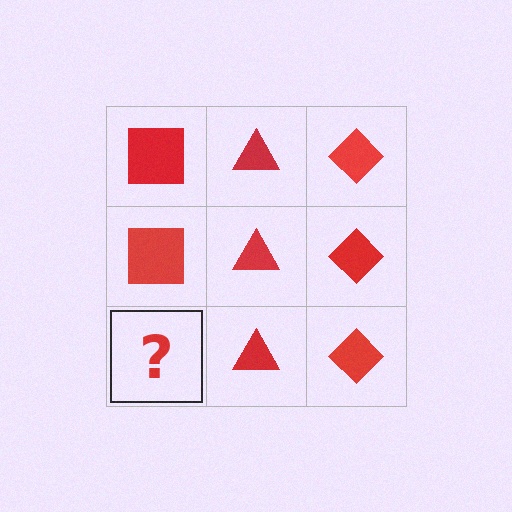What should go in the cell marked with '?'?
The missing cell should contain a red square.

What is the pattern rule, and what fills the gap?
The rule is that each column has a consistent shape. The gap should be filled with a red square.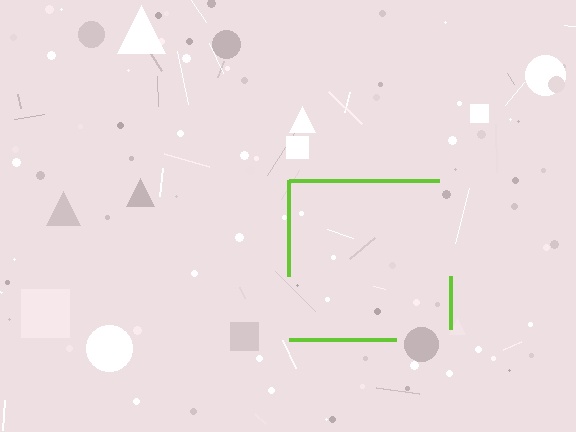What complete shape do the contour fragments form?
The contour fragments form a square.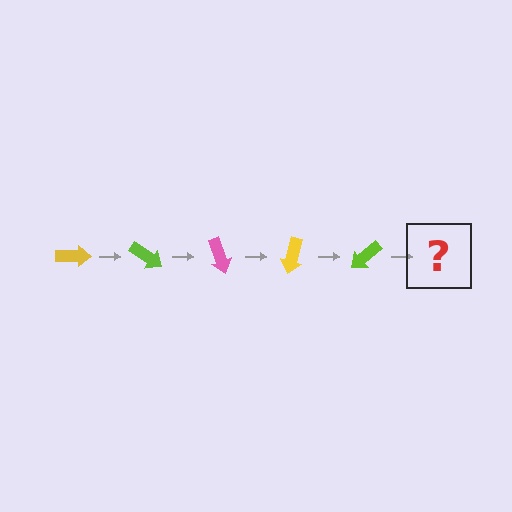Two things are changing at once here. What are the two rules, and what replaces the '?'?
The two rules are that it rotates 35 degrees each step and the color cycles through yellow, lime, and pink. The '?' should be a pink arrow, rotated 175 degrees from the start.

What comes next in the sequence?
The next element should be a pink arrow, rotated 175 degrees from the start.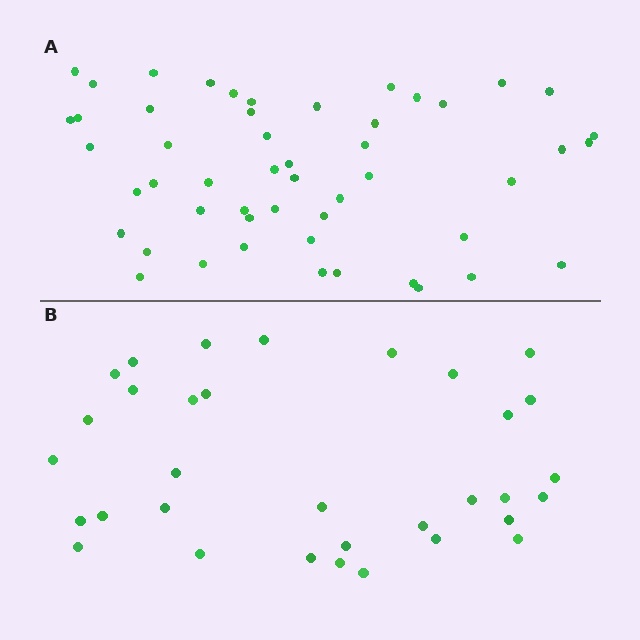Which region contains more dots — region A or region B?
Region A (the top region) has more dots.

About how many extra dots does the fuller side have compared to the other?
Region A has approximately 20 more dots than region B.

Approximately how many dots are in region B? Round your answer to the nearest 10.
About 30 dots. (The exact count is 33, which rounds to 30.)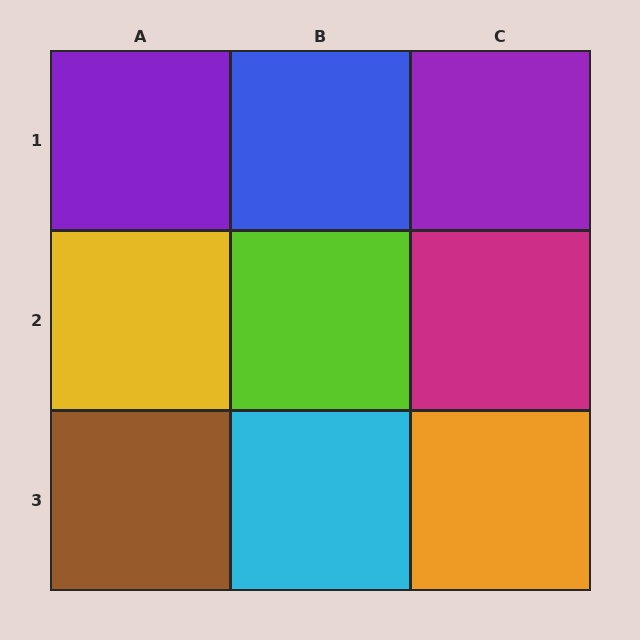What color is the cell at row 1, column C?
Purple.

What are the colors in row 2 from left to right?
Yellow, lime, magenta.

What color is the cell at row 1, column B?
Blue.